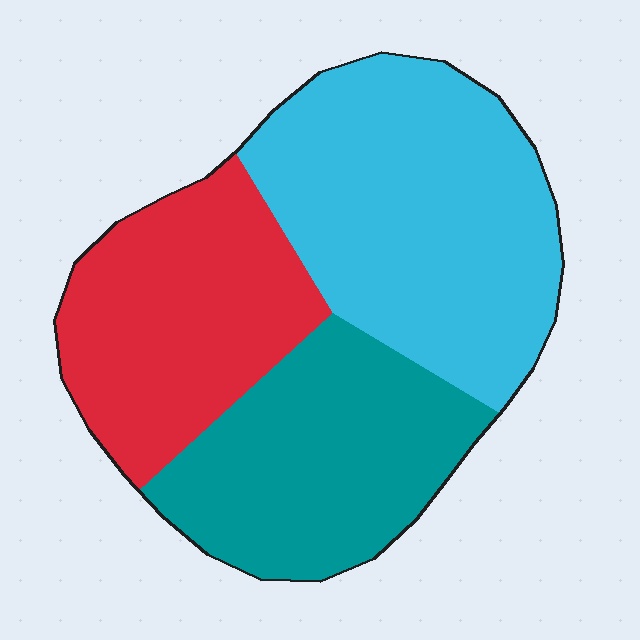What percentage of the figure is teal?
Teal takes up about one third (1/3) of the figure.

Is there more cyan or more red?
Cyan.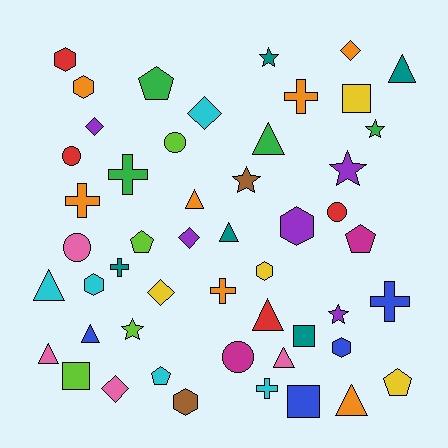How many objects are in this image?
There are 50 objects.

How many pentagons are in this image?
There are 5 pentagons.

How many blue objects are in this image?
There are 4 blue objects.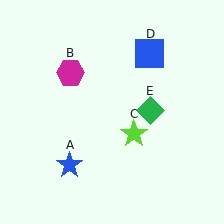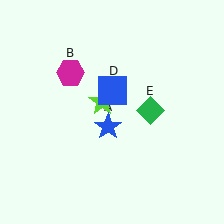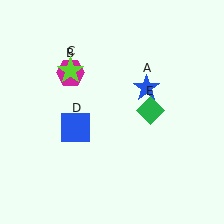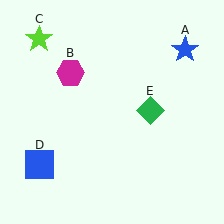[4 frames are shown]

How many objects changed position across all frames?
3 objects changed position: blue star (object A), lime star (object C), blue square (object D).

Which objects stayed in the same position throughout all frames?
Magenta hexagon (object B) and green diamond (object E) remained stationary.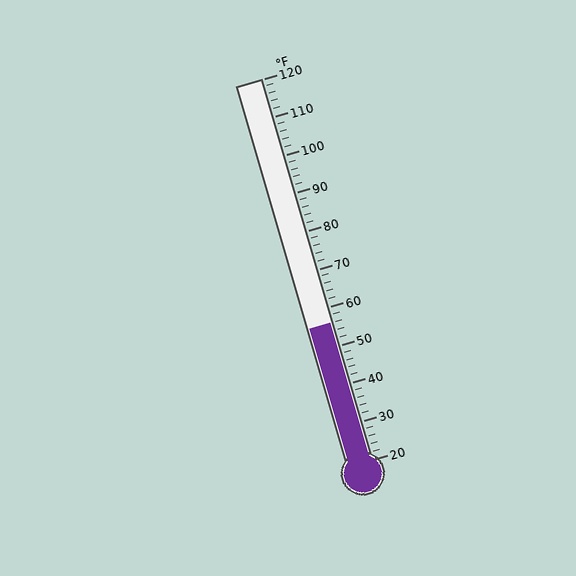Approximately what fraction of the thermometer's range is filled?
The thermometer is filled to approximately 35% of its range.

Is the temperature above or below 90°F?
The temperature is below 90°F.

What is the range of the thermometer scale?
The thermometer scale ranges from 20°F to 120°F.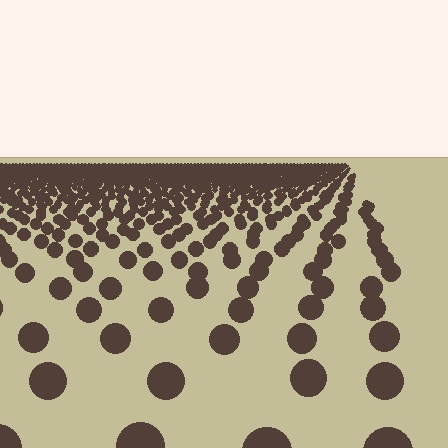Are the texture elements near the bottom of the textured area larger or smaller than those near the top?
Larger. Near the bottom, elements are closer to the viewer and appear at a bigger on-screen size.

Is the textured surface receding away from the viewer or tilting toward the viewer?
The surface is receding away from the viewer. Texture elements get smaller and denser toward the top.